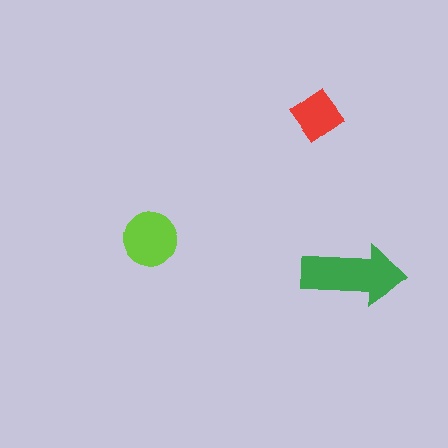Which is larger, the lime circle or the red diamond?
The lime circle.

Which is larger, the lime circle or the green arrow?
The green arrow.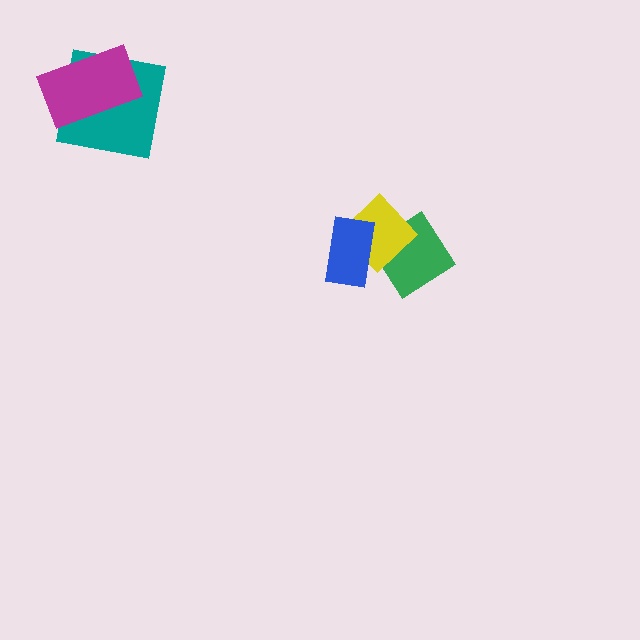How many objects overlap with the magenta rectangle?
1 object overlaps with the magenta rectangle.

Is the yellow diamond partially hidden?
Yes, it is partially covered by another shape.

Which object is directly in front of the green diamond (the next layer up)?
The yellow diamond is directly in front of the green diamond.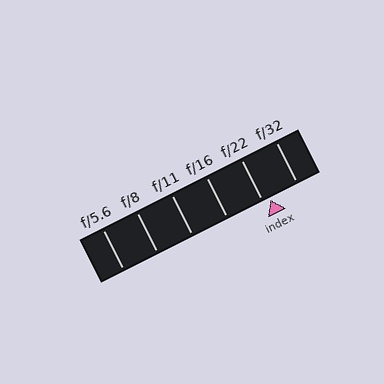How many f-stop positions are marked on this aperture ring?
There are 6 f-stop positions marked.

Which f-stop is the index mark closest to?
The index mark is closest to f/22.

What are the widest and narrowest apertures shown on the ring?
The widest aperture shown is f/5.6 and the narrowest is f/32.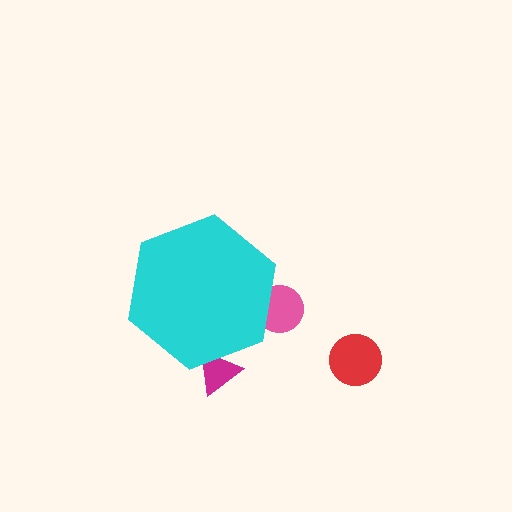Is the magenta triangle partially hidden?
Yes, the magenta triangle is partially hidden behind the cyan hexagon.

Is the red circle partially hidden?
No, the red circle is fully visible.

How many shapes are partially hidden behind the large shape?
2 shapes are partially hidden.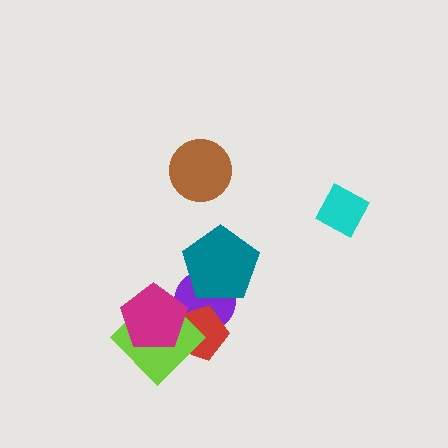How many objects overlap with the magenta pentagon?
3 objects overlap with the magenta pentagon.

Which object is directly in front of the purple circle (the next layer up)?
The red pentagon is directly in front of the purple circle.